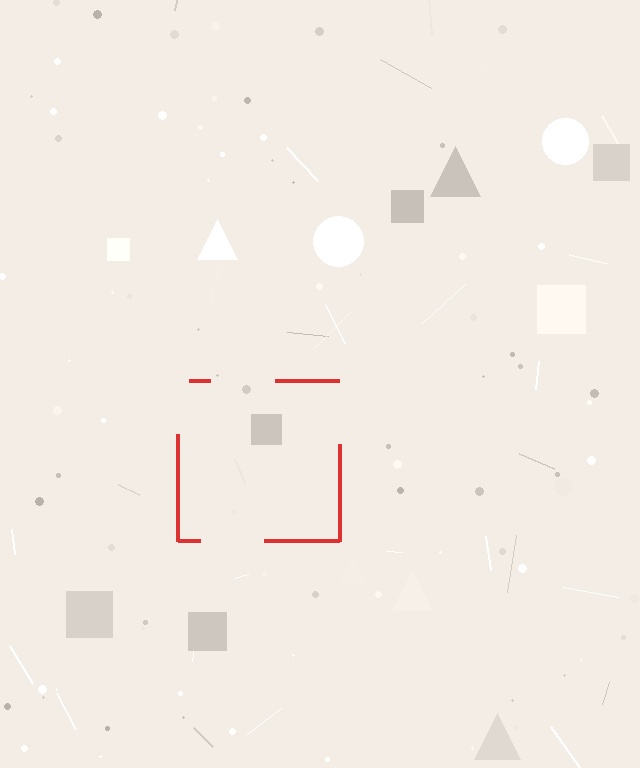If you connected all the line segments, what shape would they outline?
They would outline a square.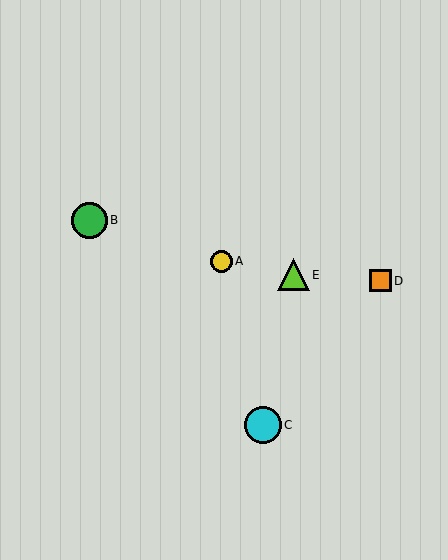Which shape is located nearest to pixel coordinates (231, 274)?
The yellow circle (labeled A) at (221, 261) is nearest to that location.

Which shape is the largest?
The cyan circle (labeled C) is the largest.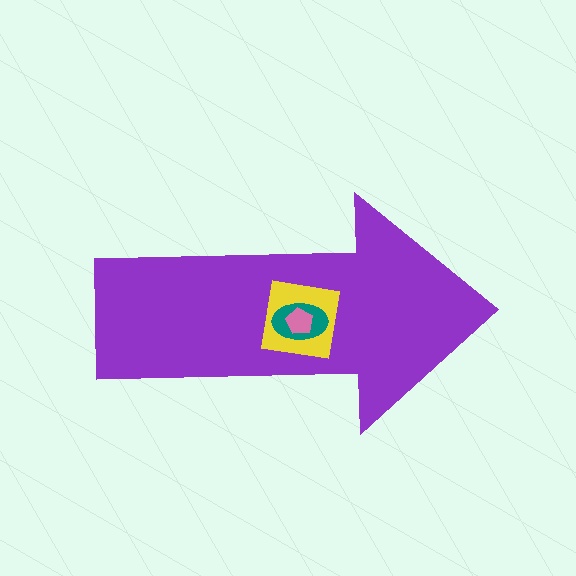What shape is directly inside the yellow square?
The teal ellipse.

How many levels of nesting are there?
4.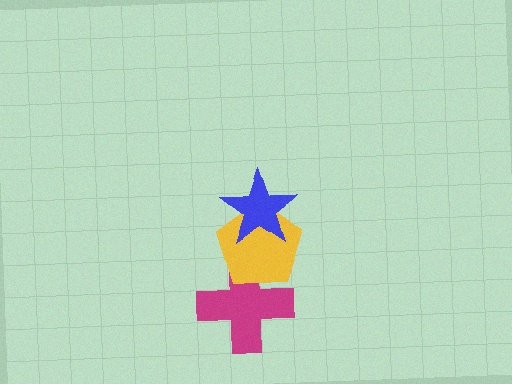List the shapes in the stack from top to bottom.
From top to bottom: the blue star, the yellow pentagon, the magenta cross.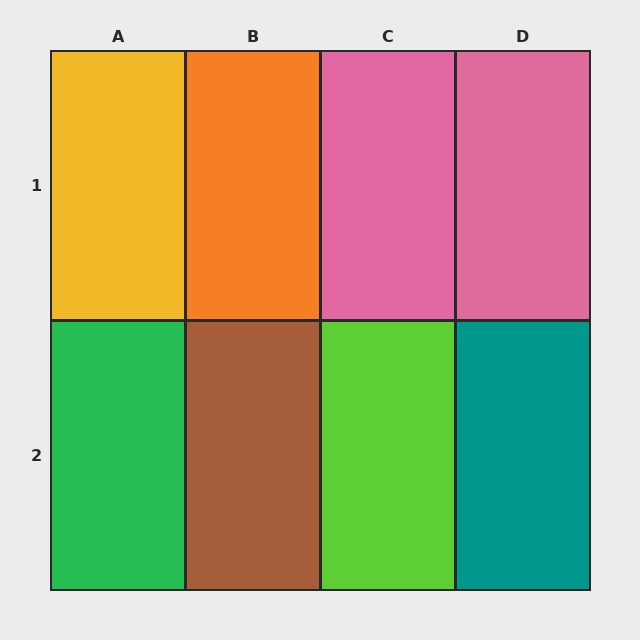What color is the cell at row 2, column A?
Green.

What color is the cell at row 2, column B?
Brown.